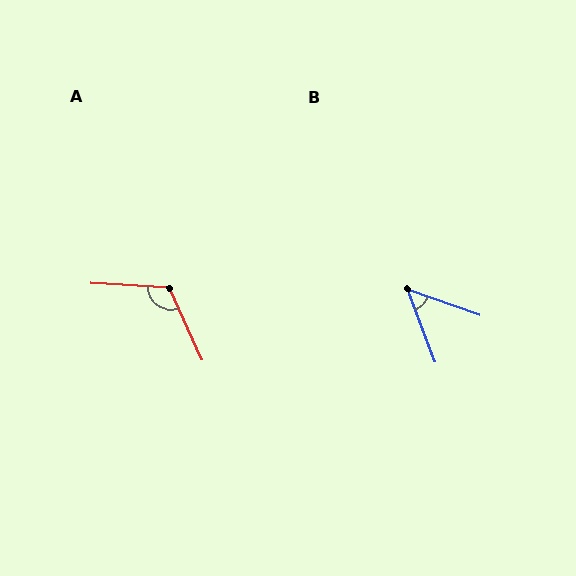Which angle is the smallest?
B, at approximately 50 degrees.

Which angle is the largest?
A, at approximately 118 degrees.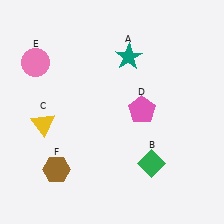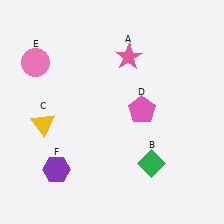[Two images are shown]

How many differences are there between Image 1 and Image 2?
There are 2 differences between the two images.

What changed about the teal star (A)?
In Image 1, A is teal. In Image 2, it changed to pink.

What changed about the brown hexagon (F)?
In Image 1, F is brown. In Image 2, it changed to purple.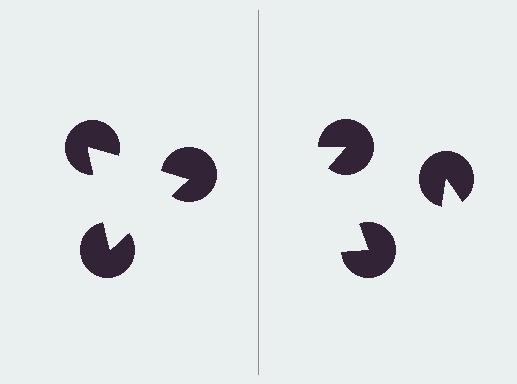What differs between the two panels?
The pac-man discs are positioned identically on both sides; only the wedge orientations differ. On the left they align to a triangle; on the right they are misaligned.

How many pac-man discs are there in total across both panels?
6 — 3 on each side.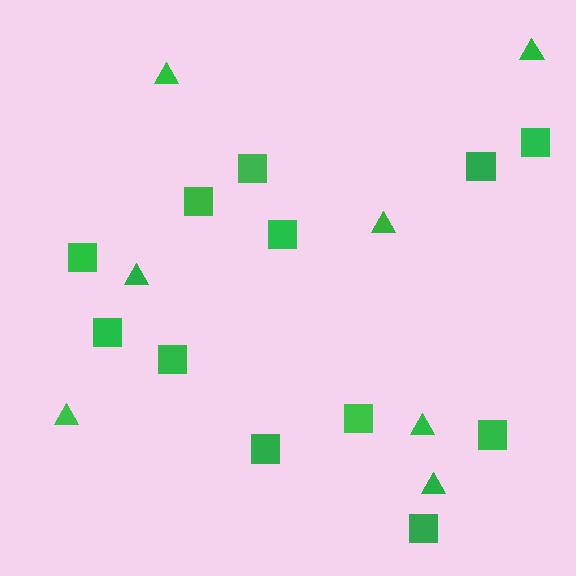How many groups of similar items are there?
There are 2 groups: one group of squares (12) and one group of triangles (7).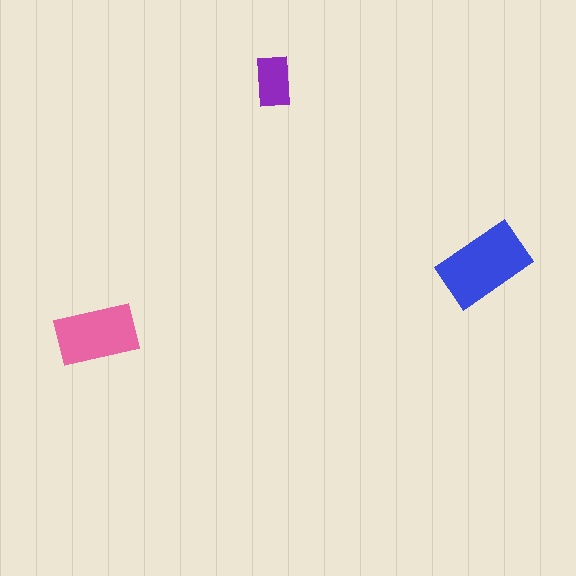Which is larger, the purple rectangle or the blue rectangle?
The blue one.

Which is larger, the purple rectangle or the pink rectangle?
The pink one.